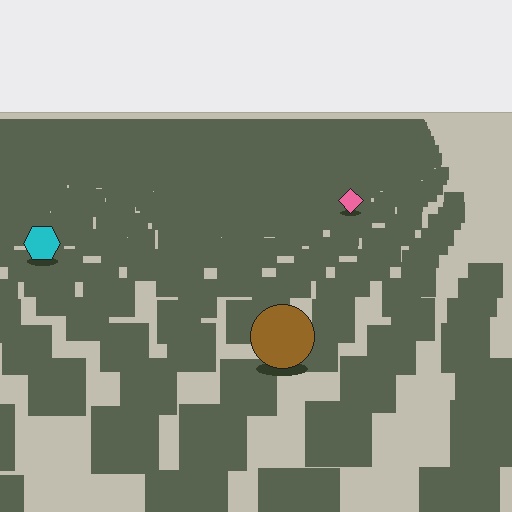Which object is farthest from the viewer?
The pink diamond is farthest from the viewer. It appears smaller and the ground texture around it is denser.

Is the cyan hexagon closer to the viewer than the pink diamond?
Yes. The cyan hexagon is closer — you can tell from the texture gradient: the ground texture is coarser near it.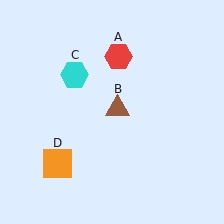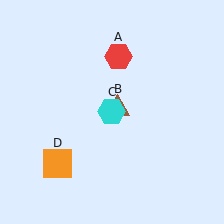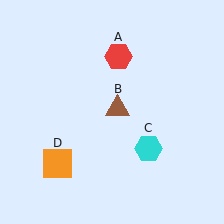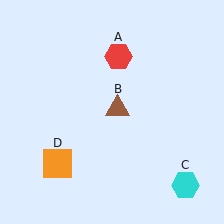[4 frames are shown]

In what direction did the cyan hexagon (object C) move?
The cyan hexagon (object C) moved down and to the right.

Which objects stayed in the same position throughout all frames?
Red hexagon (object A) and brown triangle (object B) and orange square (object D) remained stationary.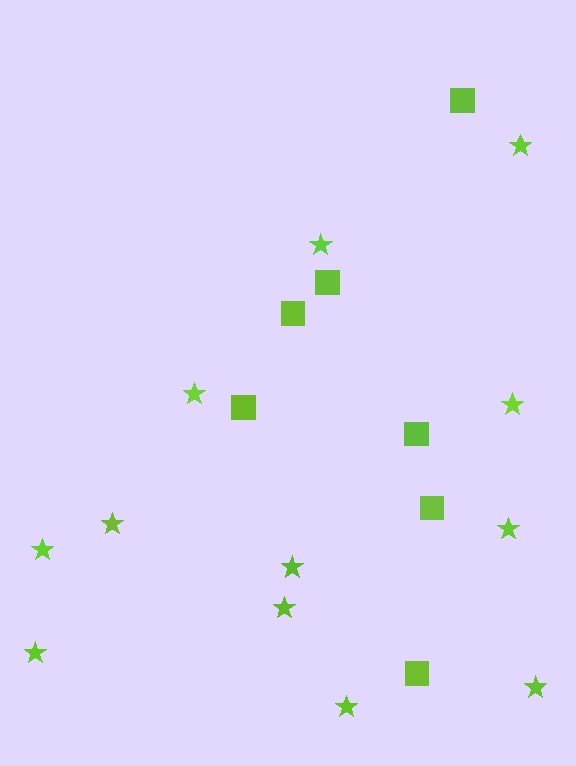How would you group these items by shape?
There are 2 groups: one group of squares (7) and one group of stars (12).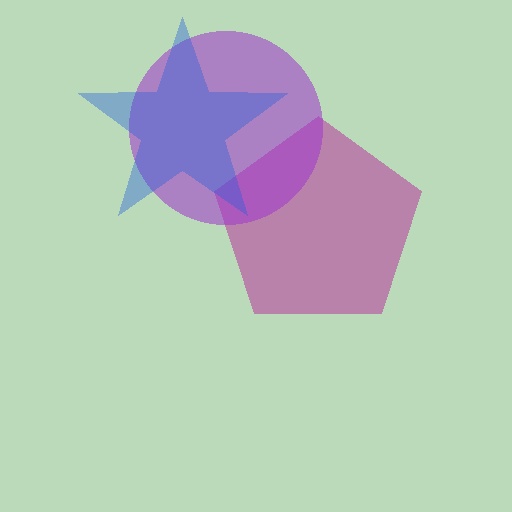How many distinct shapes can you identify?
There are 3 distinct shapes: a magenta pentagon, a purple circle, a blue star.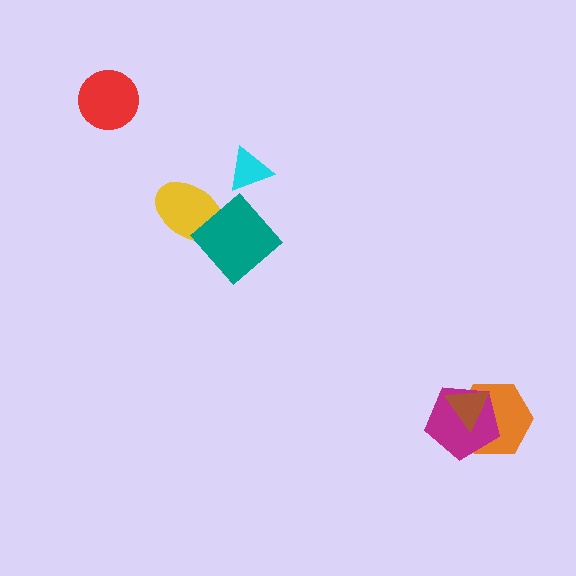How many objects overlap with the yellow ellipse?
1 object overlaps with the yellow ellipse.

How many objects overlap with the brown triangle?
2 objects overlap with the brown triangle.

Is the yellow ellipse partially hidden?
Yes, it is partially covered by another shape.